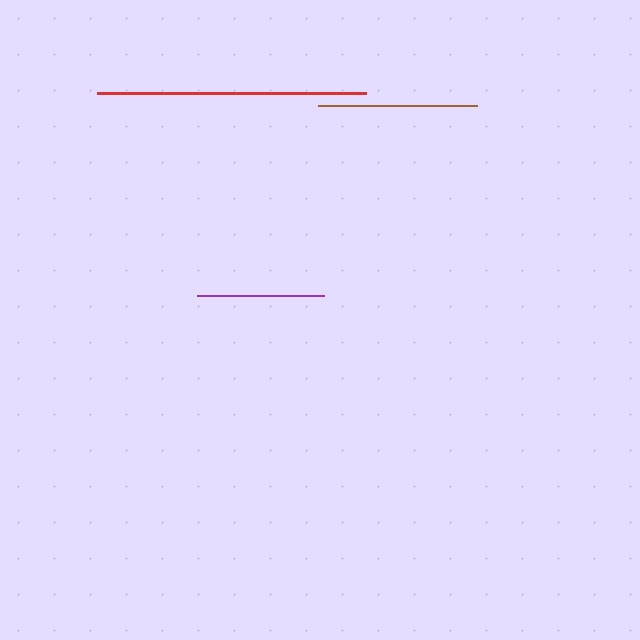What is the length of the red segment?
The red segment is approximately 269 pixels long.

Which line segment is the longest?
The red line is the longest at approximately 269 pixels.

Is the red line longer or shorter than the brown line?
The red line is longer than the brown line.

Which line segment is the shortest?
The purple line is the shortest at approximately 127 pixels.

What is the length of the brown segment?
The brown segment is approximately 159 pixels long.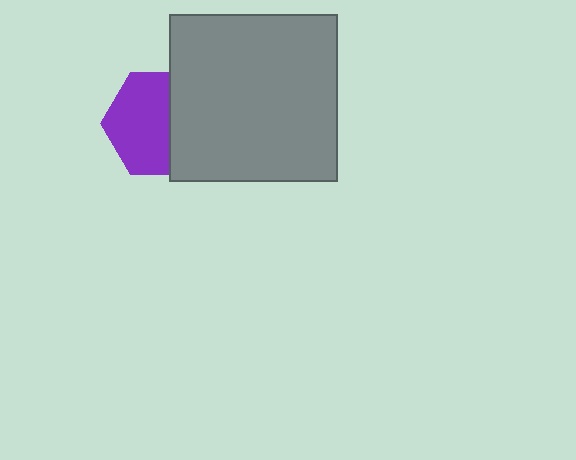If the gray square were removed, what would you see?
You would see the complete purple hexagon.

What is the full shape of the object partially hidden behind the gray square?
The partially hidden object is a purple hexagon.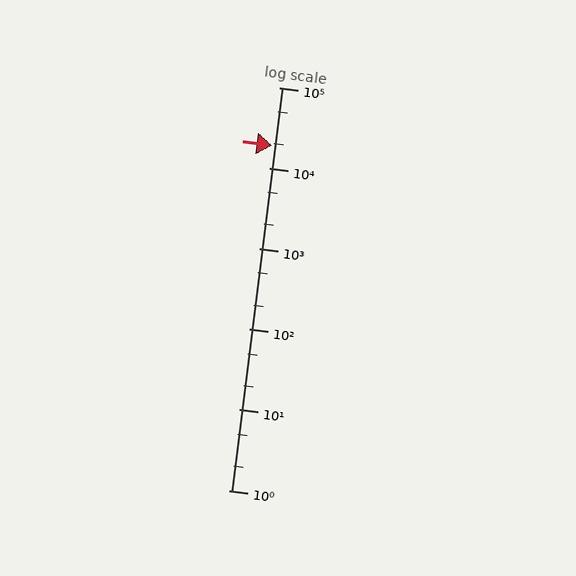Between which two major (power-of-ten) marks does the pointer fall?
The pointer is between 10000 and 100000.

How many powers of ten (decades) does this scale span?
The scale spans 5 decades, from 1 to 100000.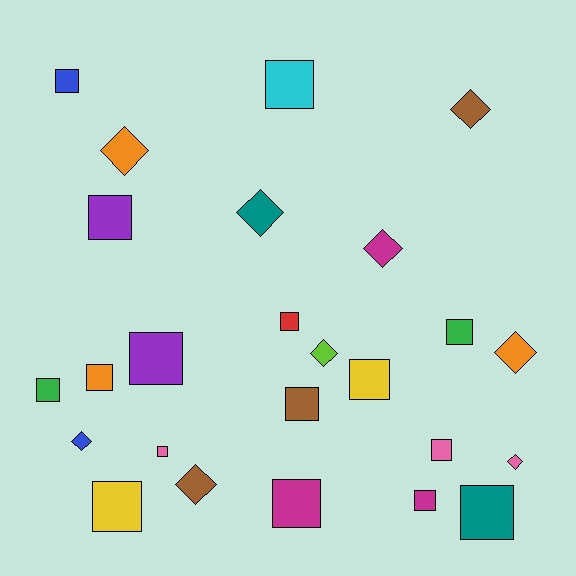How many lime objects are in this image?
There is 1 lime object.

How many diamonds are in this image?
There are 9 diamonds.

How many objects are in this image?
There are 25 objects.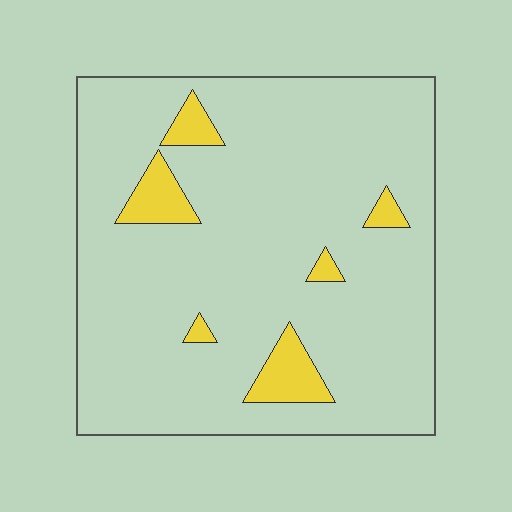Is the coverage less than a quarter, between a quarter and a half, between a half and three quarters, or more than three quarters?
Less than a quarter.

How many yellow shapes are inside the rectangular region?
6.